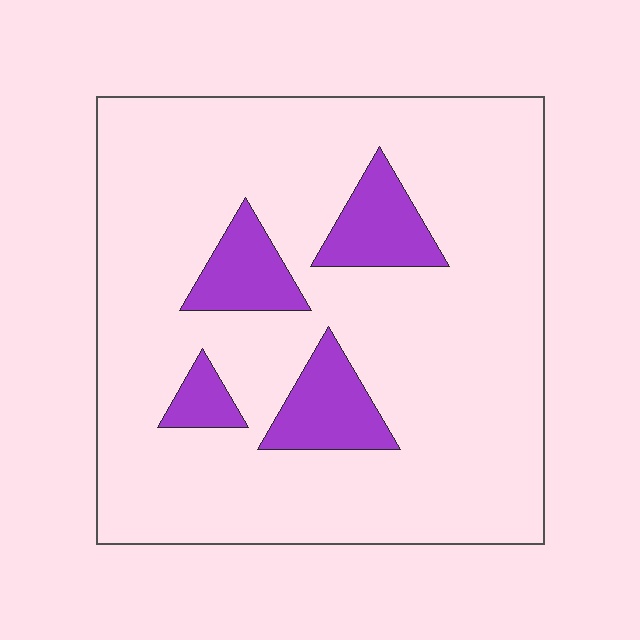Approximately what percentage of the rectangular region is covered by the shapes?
Approximately 15%.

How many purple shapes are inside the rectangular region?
4.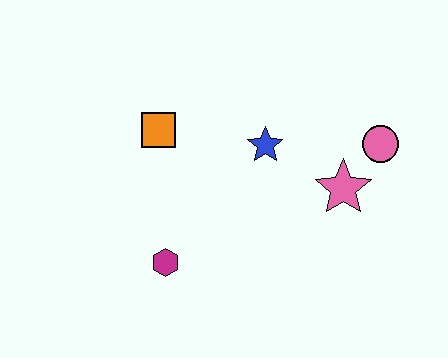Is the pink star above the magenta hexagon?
Yes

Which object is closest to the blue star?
The pink star is closest to the blue star.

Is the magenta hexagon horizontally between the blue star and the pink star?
No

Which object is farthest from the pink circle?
The magenta hexagon is farthest from the pink circle.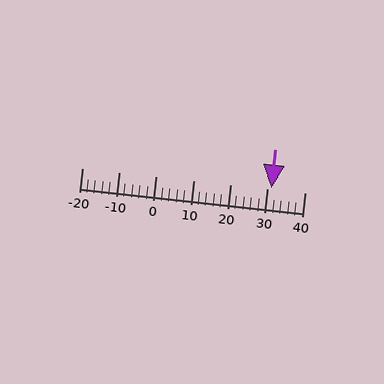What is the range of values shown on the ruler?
The ruler shows values from -20 to 40.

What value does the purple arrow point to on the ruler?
The purple arrow points to approximately 31.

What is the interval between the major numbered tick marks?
The major tick marks are spaced 10 units apart.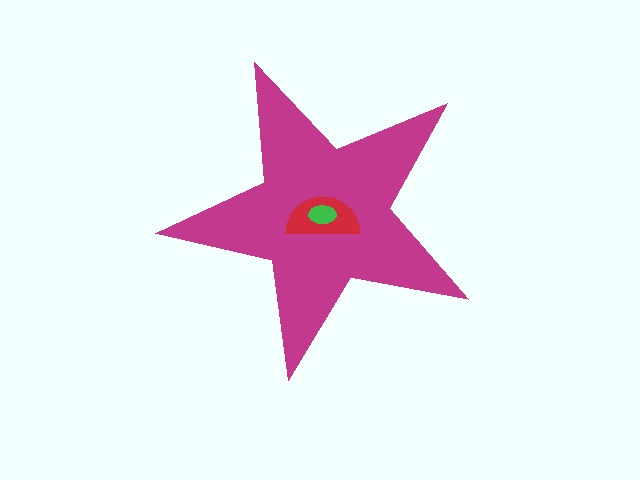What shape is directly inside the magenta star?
The red semicircle.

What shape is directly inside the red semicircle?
The green ellipse.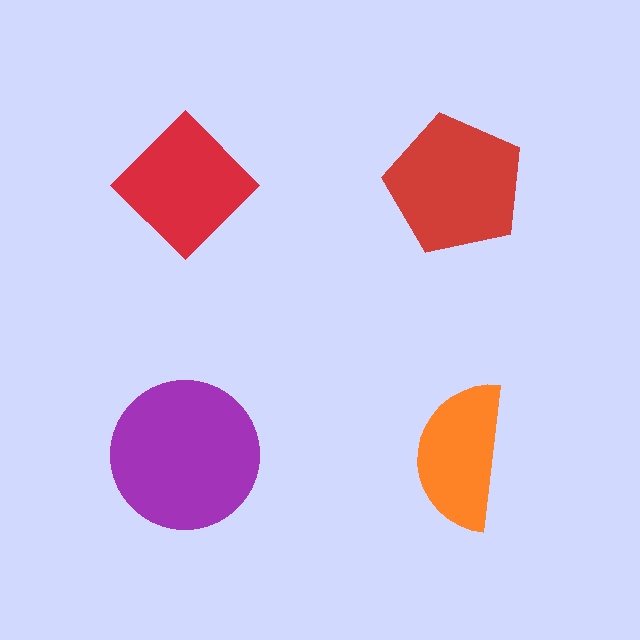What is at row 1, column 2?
A red pentagon.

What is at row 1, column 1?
A red diamond.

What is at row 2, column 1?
A purple circle.